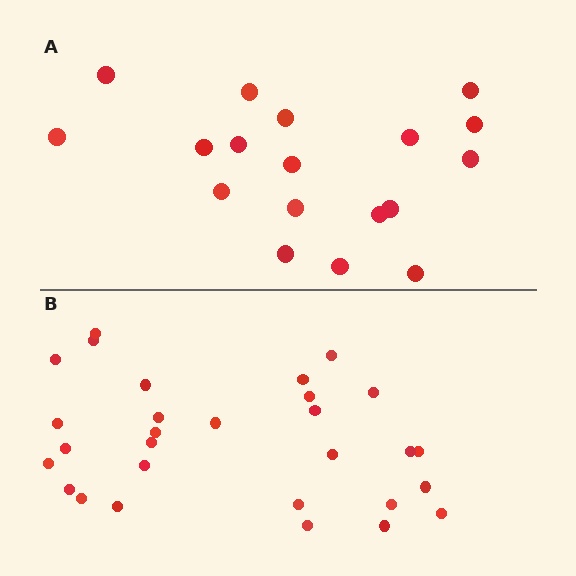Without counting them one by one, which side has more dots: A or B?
Region B (the bottom region) has more dots.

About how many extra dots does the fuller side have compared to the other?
Region B has roughly 12 or so more dots than region A.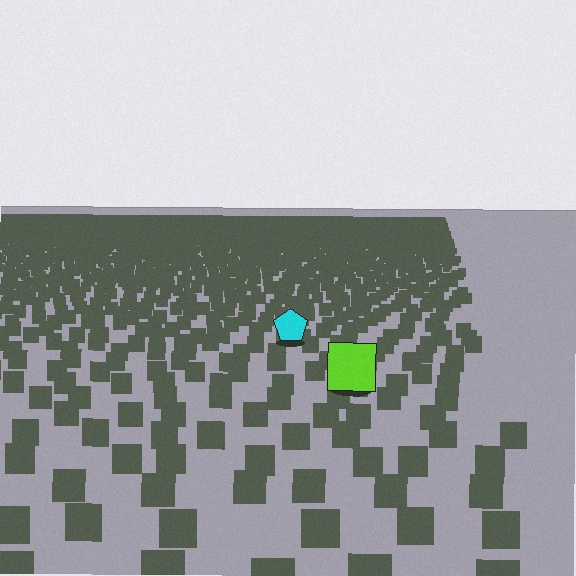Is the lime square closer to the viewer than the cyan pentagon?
Yes. The lime square is closer — you can tell from the texture gradient: the ground texture is coarser near it.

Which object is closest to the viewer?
The lime square is closest. The texture marks near it are larger and more spread out.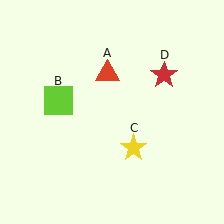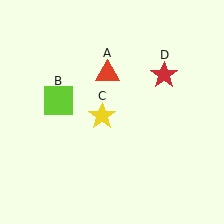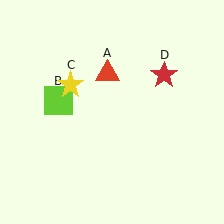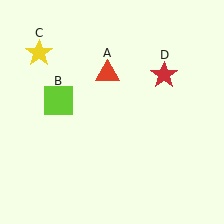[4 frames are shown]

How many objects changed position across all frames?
1 object changed position: yellow star (object C).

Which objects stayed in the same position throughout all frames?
Red triangle (object A) and lime square (object B) and red star (object D) remained stationary.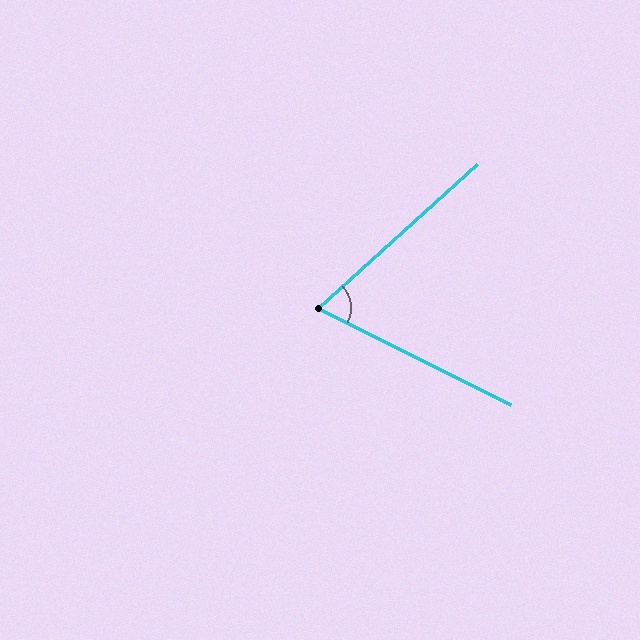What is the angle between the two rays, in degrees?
Approximately 69 degrees.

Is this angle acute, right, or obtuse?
It is acute.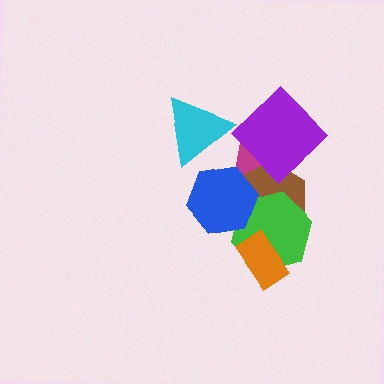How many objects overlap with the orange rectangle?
1 object overlaps with the orange rectangle.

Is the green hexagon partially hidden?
Yes, it is partially covered by another shape.